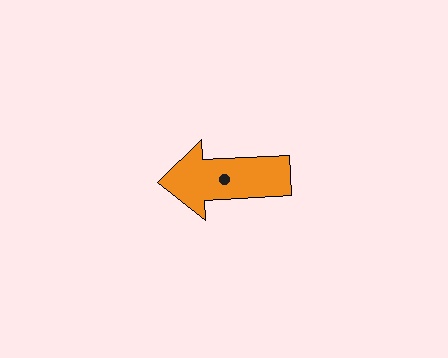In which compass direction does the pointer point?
West.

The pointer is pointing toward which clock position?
Roughly 9 o'clock.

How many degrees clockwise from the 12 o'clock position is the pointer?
Approximately 267 degrees.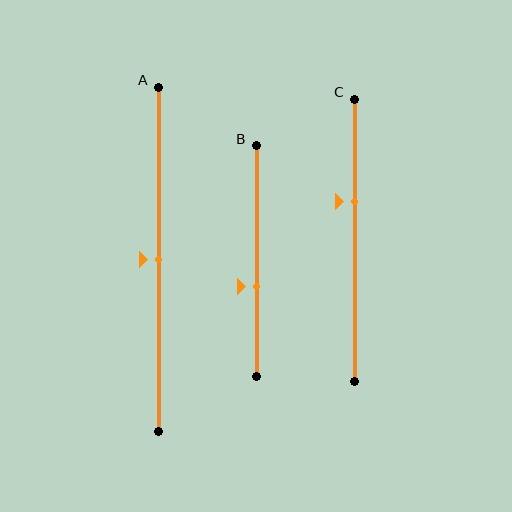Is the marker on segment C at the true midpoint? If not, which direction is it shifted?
No, the marker on segment C is shifted upward by about 14% of the segment length.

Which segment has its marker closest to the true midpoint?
Segment A has its marker closest to the true midpoint.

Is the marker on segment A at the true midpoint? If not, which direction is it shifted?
Yes, the marker on segment A is at the true midpoint.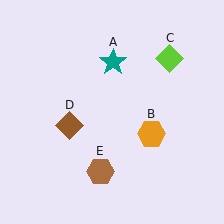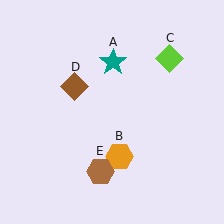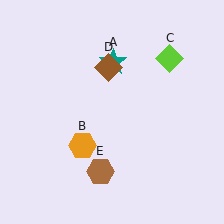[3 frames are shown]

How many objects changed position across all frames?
2 objects changed position: orange hexagon (object B), brown diamond (object D).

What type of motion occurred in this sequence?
The orange hexagon (object B), brown diamond (object D) rotated clockwise around the center of the scene.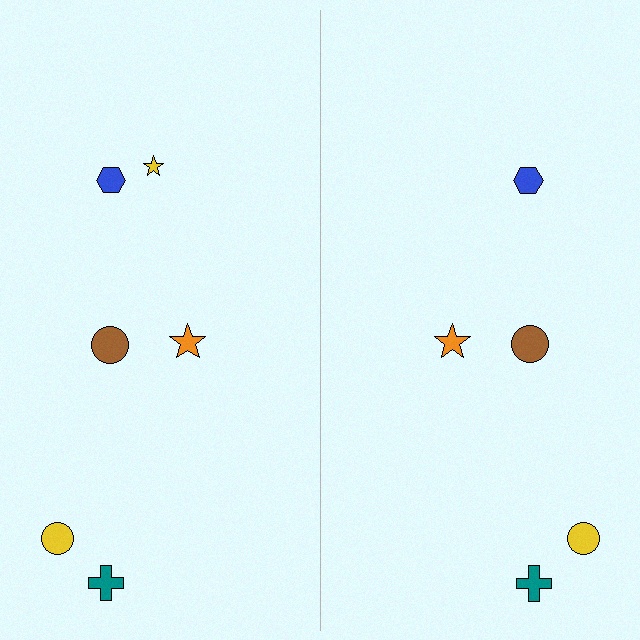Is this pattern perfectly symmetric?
No, the pattern is not perfectly symmetric. A yellow star is missing from the right side.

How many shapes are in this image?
There are 11 shapes in this image.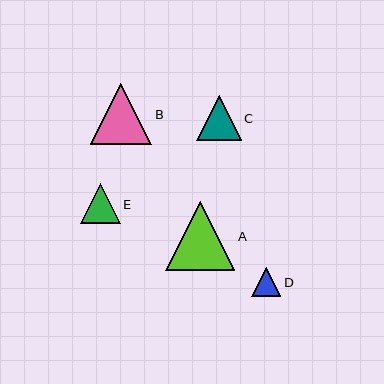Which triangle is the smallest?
Triangle D is the smallest with a size of approximately 30 pixels.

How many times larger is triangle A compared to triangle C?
Triangle A is approximately 1.6 times the size of triangle C.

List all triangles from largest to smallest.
From largest to smallest: A, B, C, E, D.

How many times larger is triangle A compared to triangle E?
Triangle A is approximately 1.7 times the size of triangle E.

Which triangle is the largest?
Triangle A is the largest with a size of approximately 69 pixels.